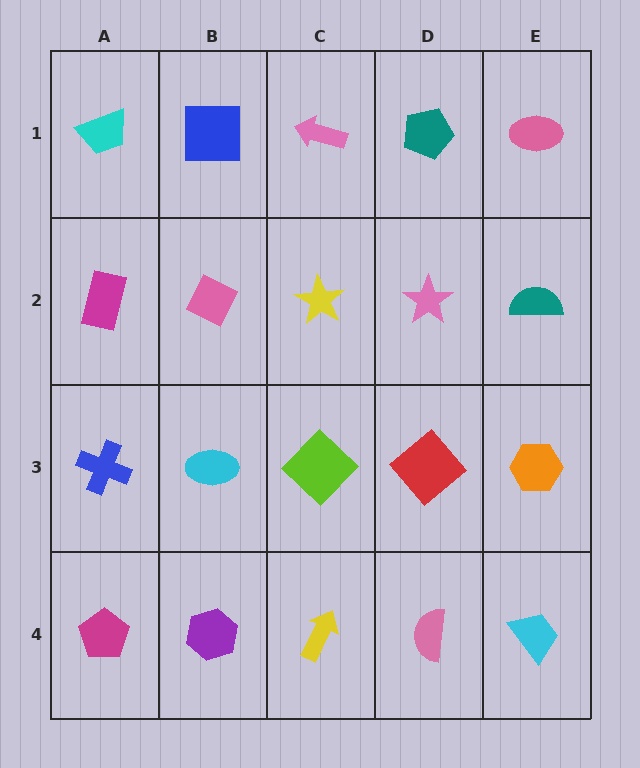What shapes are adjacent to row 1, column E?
A teal semicircle (row 2, column E), a teal pentagon (row 1, column D).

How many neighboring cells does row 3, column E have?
3.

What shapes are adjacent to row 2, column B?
A blue square (row 1, column B), a cyan ellipse (row 3, column B), a magenta rectangle (row 2, column A), a yellow star (row 2, column C).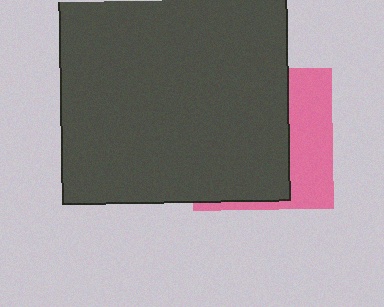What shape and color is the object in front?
The object in front is a dark gray square.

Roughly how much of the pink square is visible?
A small part of it is visible (roughly 35%).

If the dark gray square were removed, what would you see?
You would see the complete pink square.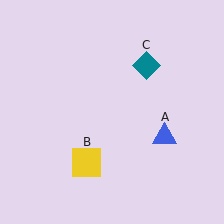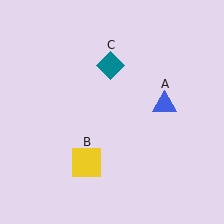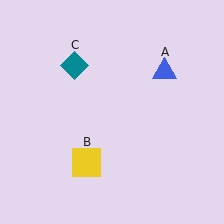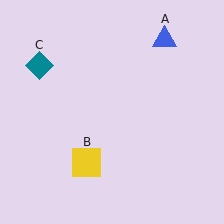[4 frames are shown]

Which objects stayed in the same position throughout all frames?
Yellow square (object B) remained stationary.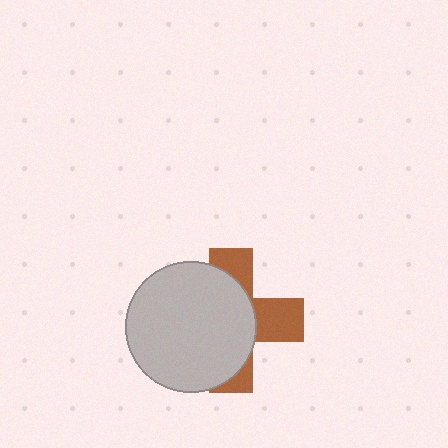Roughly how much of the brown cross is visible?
A small part of it is visible (roughly 39%).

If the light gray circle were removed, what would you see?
You would see the complete brown cross.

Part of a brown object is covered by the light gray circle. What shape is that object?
It is a cross.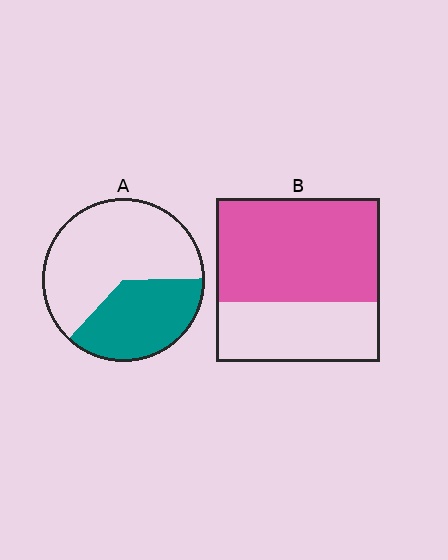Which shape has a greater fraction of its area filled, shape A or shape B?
Shape B.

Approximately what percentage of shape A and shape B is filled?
A is approximately 35% and B is approximately 65%.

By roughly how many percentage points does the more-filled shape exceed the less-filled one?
By roughly 25 percentage points (B over A).